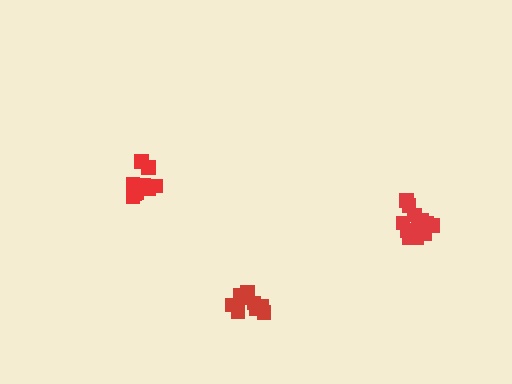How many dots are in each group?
Group 1: 10 dots, Group 2: 13 dots, Group 3: 10 dots (33 total).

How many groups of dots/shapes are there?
There are 3 groups.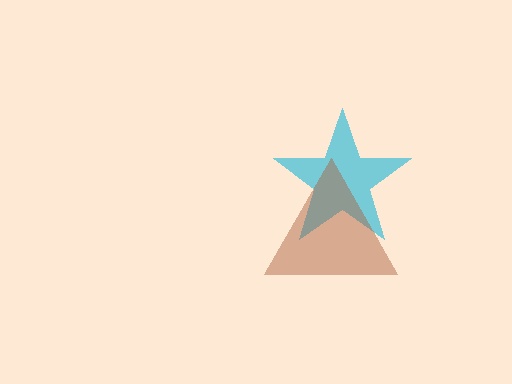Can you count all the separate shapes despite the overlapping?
Yes, there are 2 separate shapes.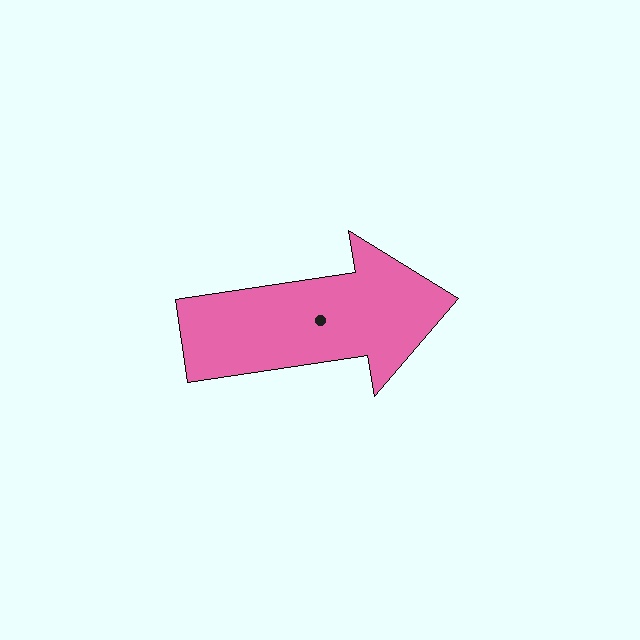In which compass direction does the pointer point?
East.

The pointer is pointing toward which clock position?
Roughly 3 o'clock.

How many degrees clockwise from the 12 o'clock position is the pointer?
Approximately 81 degrees.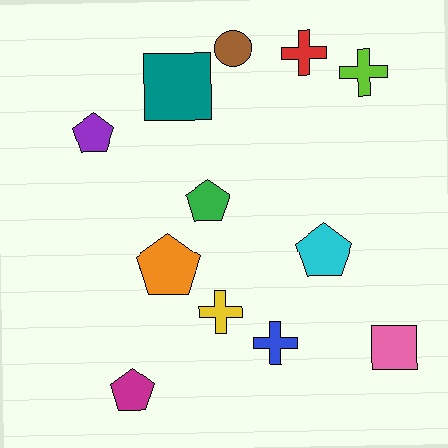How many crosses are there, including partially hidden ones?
There are 4 crosses.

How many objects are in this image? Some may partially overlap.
There are 12 objects.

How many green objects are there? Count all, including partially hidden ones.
There is 1 green object.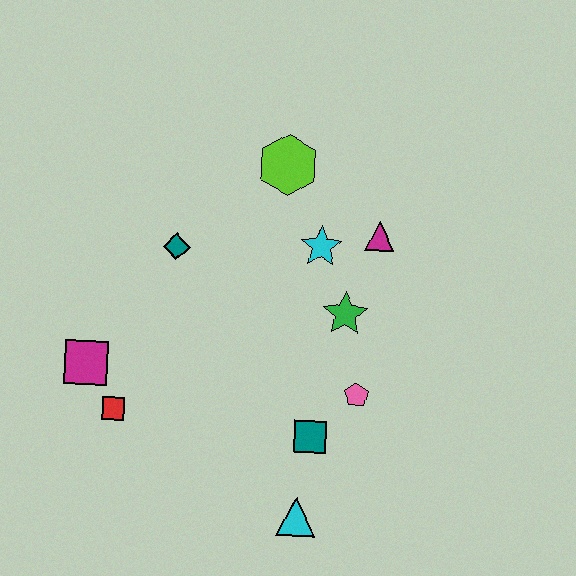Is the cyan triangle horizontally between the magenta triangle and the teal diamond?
Yes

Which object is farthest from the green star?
The magenta square is farthest from the green star.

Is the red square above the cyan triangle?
Yes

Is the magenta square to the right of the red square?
No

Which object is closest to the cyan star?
The magenta triangle is closest to the cyan star.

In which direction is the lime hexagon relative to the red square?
The lime hexagon is above the red square.